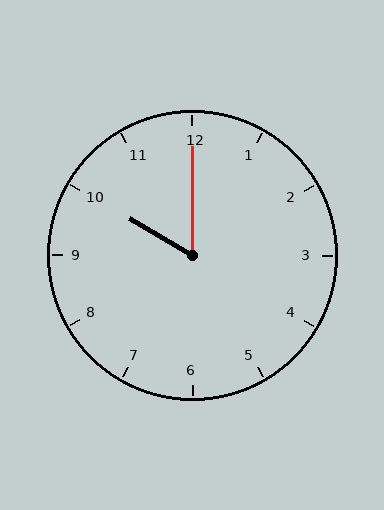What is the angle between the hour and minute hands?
Approximately 60 degrees.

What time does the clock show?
10:00.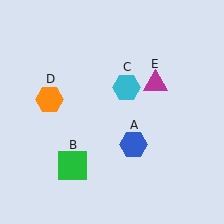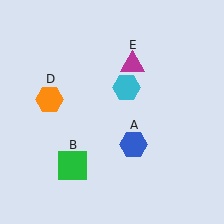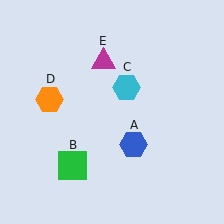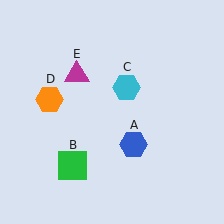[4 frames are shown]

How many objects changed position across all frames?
1 object changed position: magenta triangle (object E).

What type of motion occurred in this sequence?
The magenta triangle (object E) rotated counterclockwise around the center of the scene.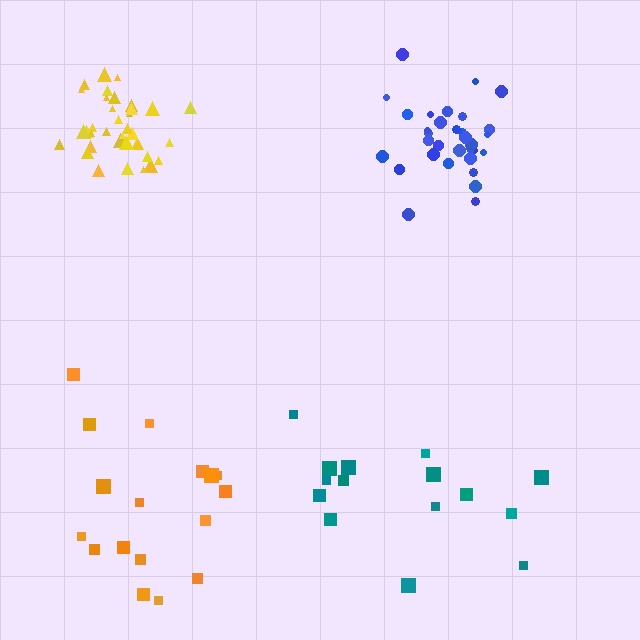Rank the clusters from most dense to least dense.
yellow, blue, orange, teal.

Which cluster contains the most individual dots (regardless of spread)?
Yellow (35).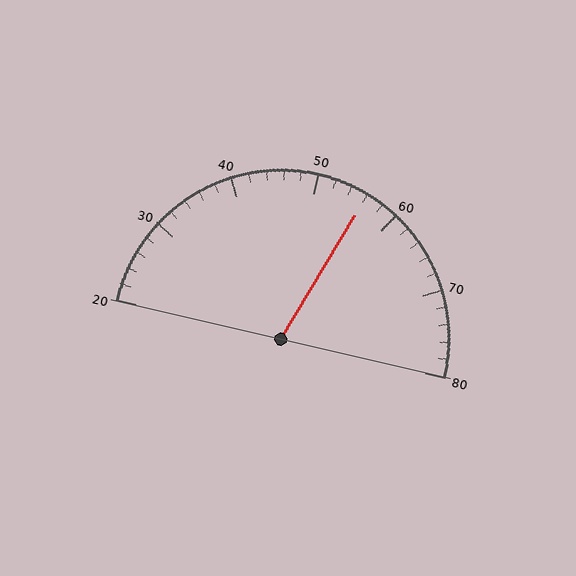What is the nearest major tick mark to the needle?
The nearest major tick mark is 60.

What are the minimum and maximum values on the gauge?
The gauge ranges from 20 to 80.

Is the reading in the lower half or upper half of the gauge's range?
The reading is in the upper half of the range (20 to 80).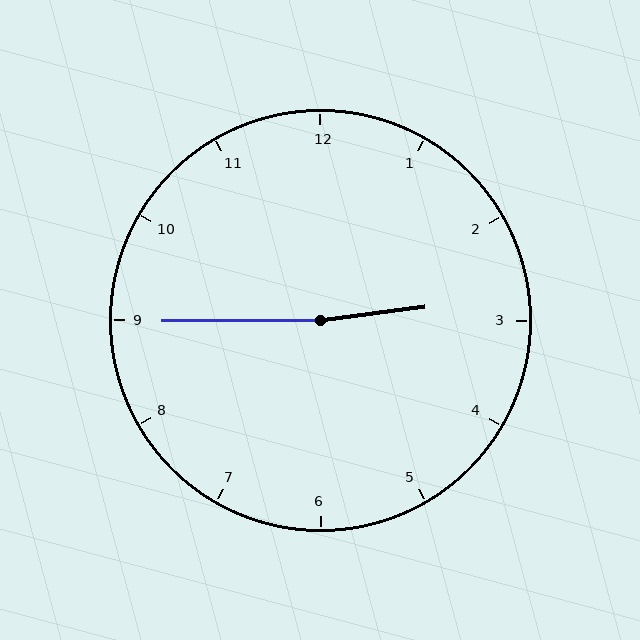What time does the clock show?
2:45.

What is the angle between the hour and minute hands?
Approximately 172 degrees.